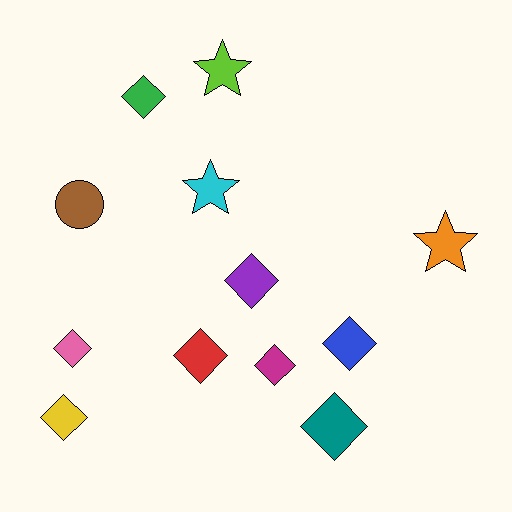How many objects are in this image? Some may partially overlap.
There are 12 objects.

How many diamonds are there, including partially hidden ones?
There are 8 diamonds.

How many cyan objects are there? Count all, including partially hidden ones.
There is 1 cyan object.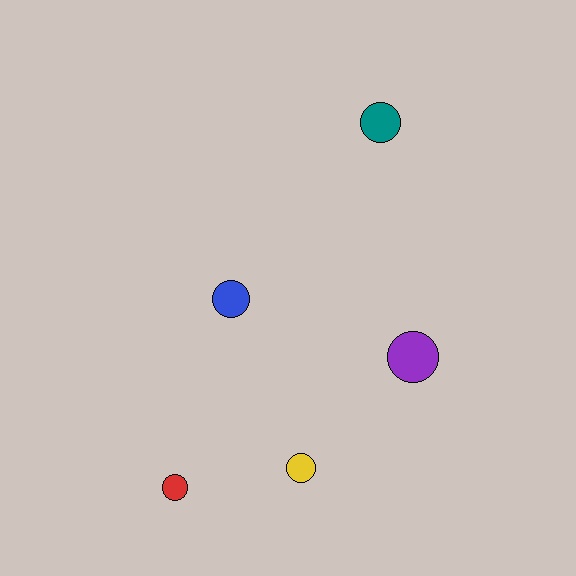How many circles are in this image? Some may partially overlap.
There are 5 circles.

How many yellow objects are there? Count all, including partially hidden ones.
There is 1 yellow object.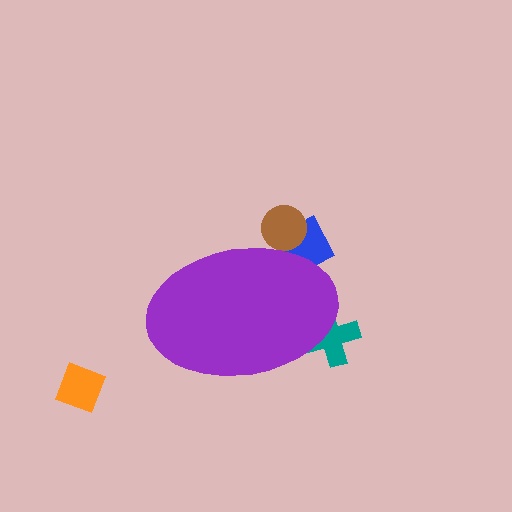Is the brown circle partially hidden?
Yes, the brown circle is partially hidden behind the purple ellipse.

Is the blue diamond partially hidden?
Yes, the blue diamond is partially hidden behind the purple ellipse.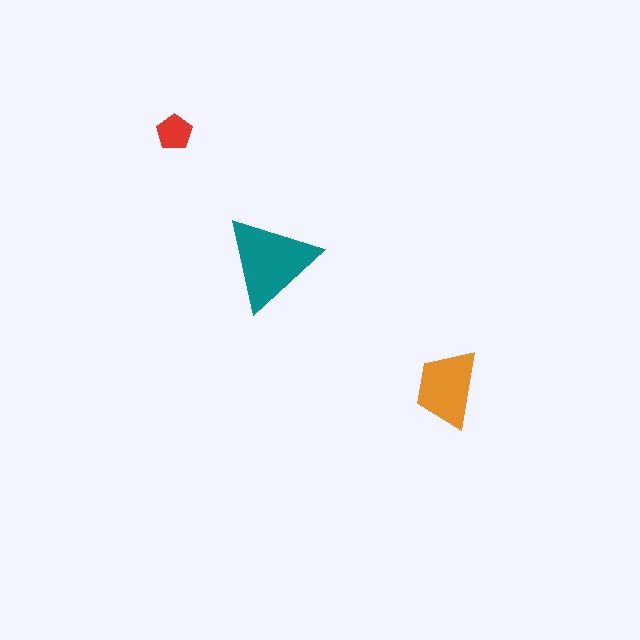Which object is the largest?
The teal triangle.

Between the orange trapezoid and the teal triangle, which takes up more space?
The teal triangle.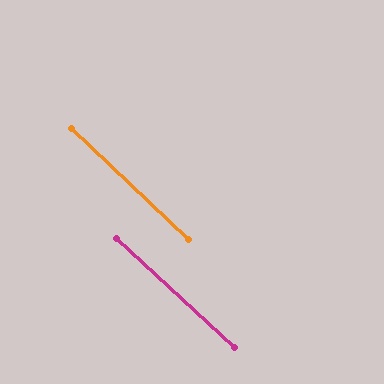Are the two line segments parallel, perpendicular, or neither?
Parallel — their directions differ by only 0.3°.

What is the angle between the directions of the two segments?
Approximately 0 degrees.